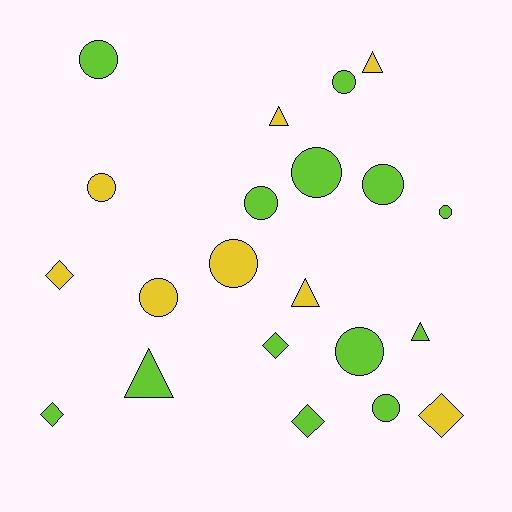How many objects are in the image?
There are 21 objects.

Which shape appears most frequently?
Circle, with 11 objects.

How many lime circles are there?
There are 8 lime circles.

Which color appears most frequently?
Lime, with 13 objects.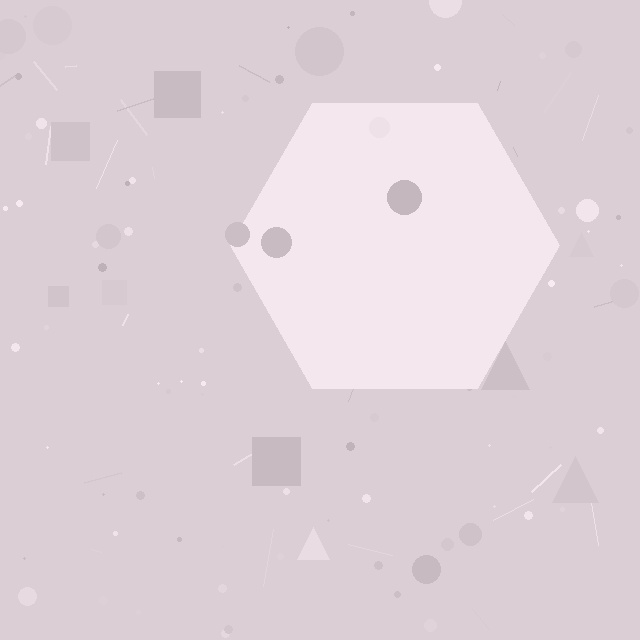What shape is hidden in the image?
A hexagon is hidden in the image.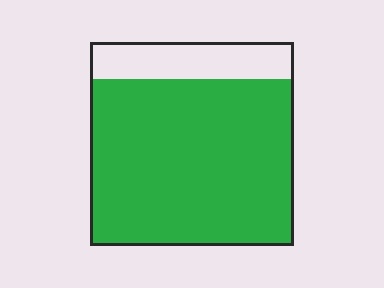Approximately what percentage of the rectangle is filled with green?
Approximately 80%.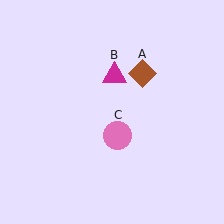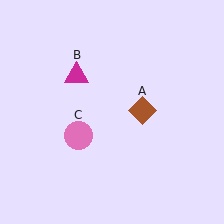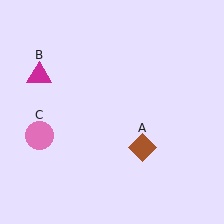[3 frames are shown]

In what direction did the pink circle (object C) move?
The pink circle (object C) moved left.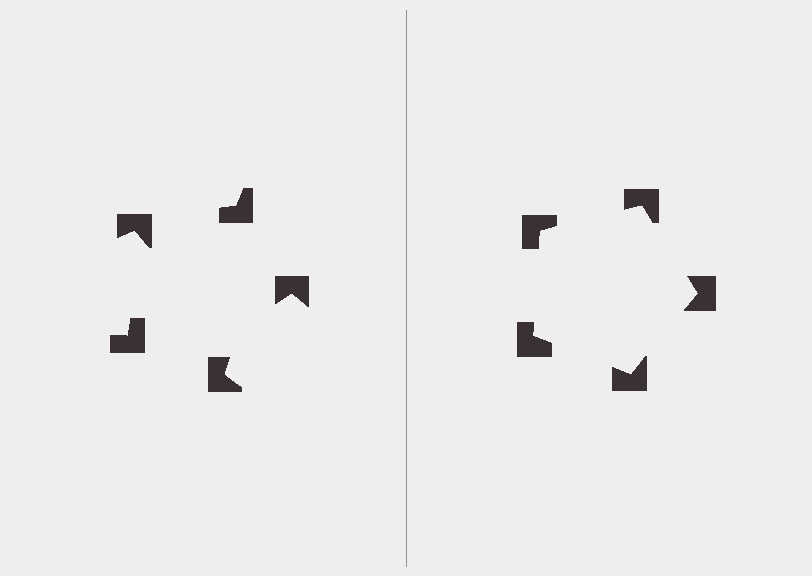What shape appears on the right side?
An illusory pentagon.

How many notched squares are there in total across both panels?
10 — 5 on each side.